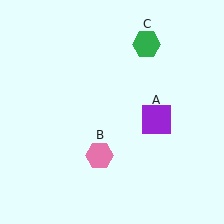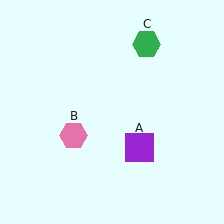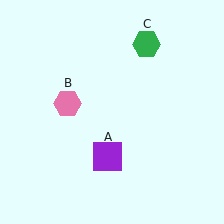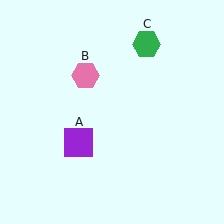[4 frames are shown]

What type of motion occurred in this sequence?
The purple square (object A), pink hexagon (object B) rotated clockwise around the center of the scene.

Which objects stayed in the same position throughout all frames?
Green hexagon (object C) remained stationary.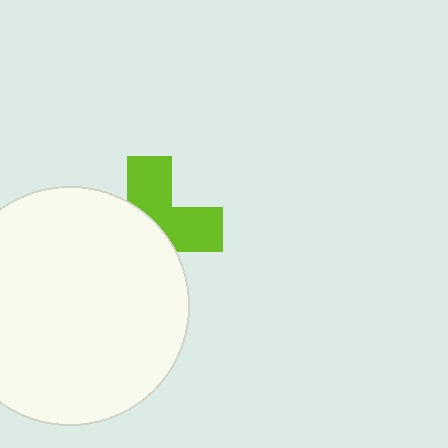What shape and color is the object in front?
The object in front is a white circle.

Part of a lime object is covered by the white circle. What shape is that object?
It is a cross.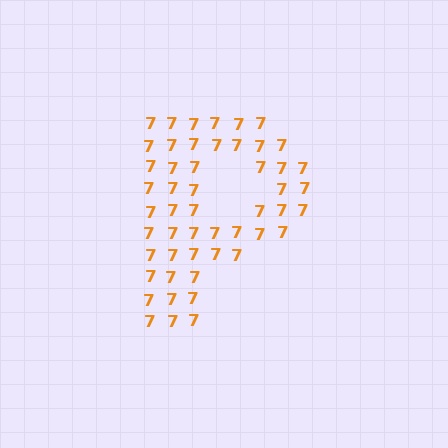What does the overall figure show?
The overall figure shows the letter P.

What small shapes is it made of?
It is made of small digit 7's.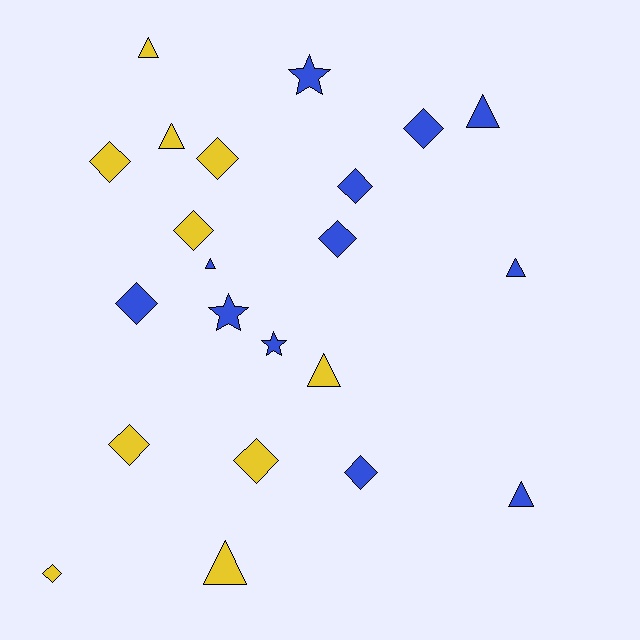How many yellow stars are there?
There are no yellow stars.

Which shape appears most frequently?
Diamond, with 11 objects.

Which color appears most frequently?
Blue, with 12 objects.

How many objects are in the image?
There are 22 objects.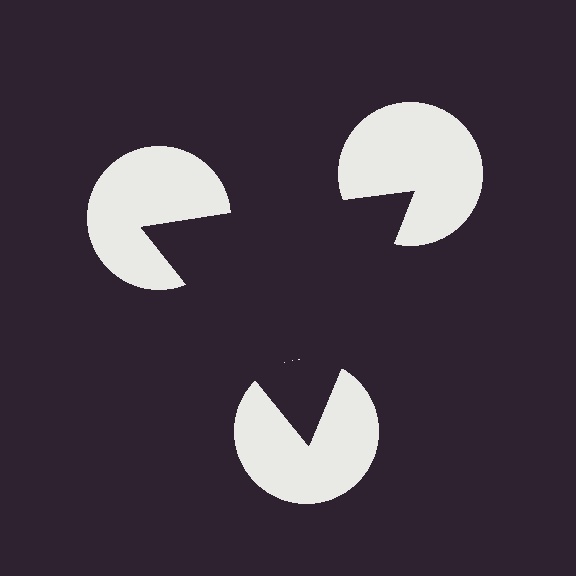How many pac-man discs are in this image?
There are 3 — one at each vertex of the illusory triangle.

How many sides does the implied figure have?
3 sides.